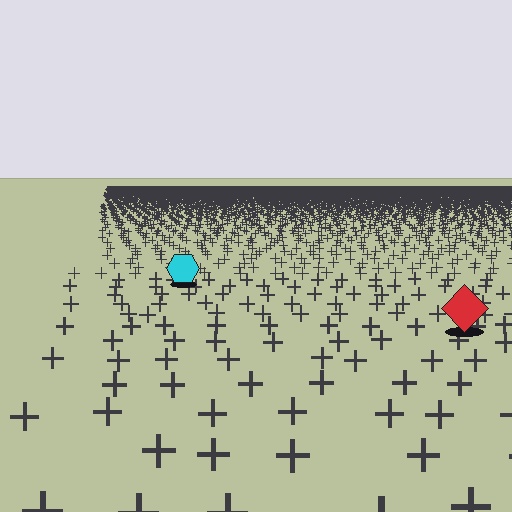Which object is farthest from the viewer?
The cyan hexagon is farthest from the viewer. It appears smaller and the ground texture around it is denser.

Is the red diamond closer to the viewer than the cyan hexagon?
Yes. The red diamond is closer — you can tell from the texture gradient: the ground texture is coarser near it.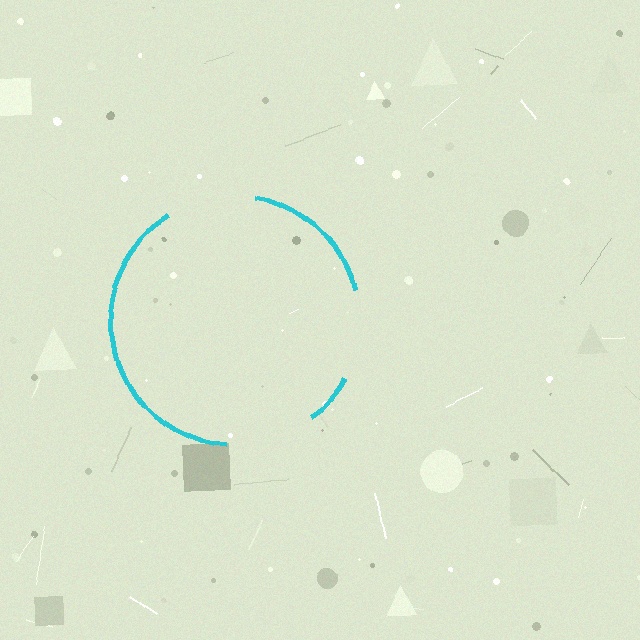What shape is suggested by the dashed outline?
The dashed outline suggests a circle.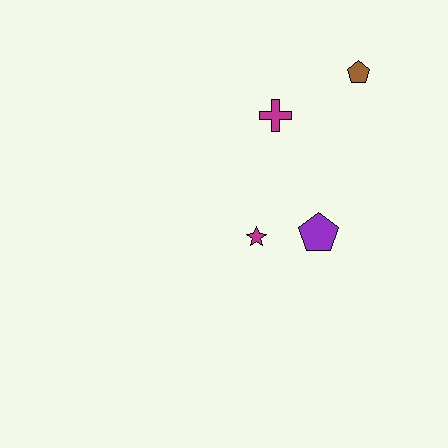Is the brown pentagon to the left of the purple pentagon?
No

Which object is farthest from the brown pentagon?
The magenta star is farthest from the brown pentagon.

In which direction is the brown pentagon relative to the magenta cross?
The brown pentagon is to the right of the magenta cross.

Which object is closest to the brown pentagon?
The magenta cross is closest to the brown pentagon.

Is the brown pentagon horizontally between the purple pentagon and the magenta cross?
No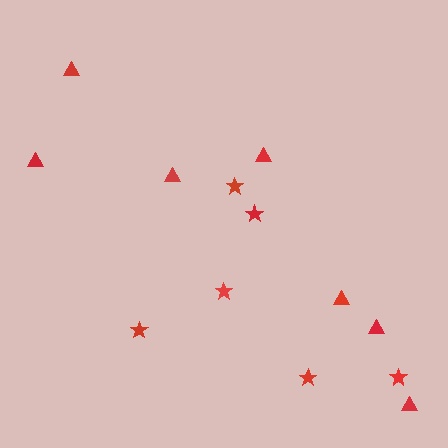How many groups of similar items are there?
There are 2 groups: one group of stars (6) and one group of triangles (7).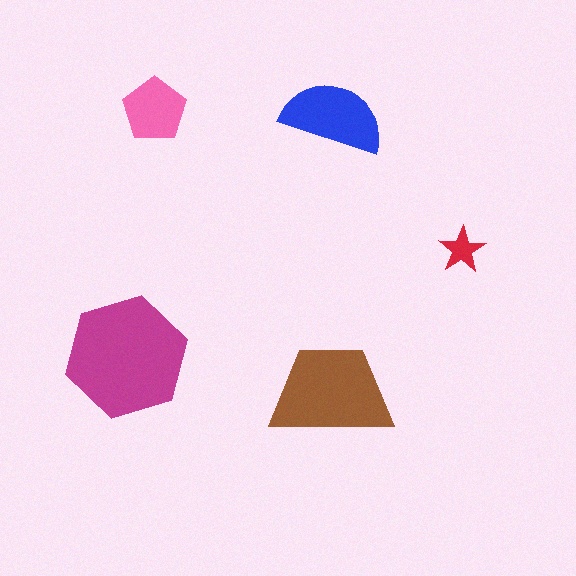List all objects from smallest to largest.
The red star, the pink pentagon, the blue semicircle, the brown trapezoid, the magenta hexagon.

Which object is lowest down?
The brown trapezoid is bottommost.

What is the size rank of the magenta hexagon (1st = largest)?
1st.